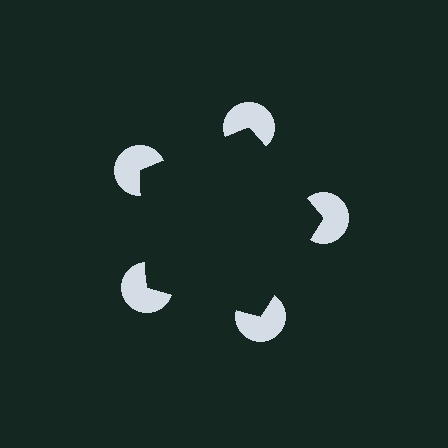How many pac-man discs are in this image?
There are 5 — one at each vertex of the illusory pentagon.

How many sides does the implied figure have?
5 sides.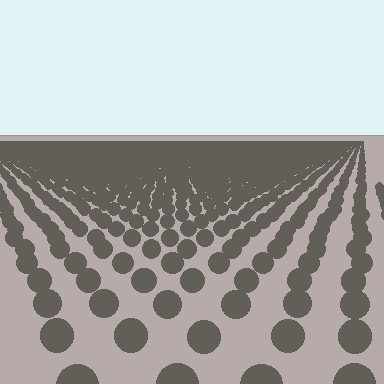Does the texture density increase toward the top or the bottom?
Density increases toward the top.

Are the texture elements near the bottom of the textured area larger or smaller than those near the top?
Larger. Near the bottom, elements are closer to the viewer and appear at a bigger on-screen size.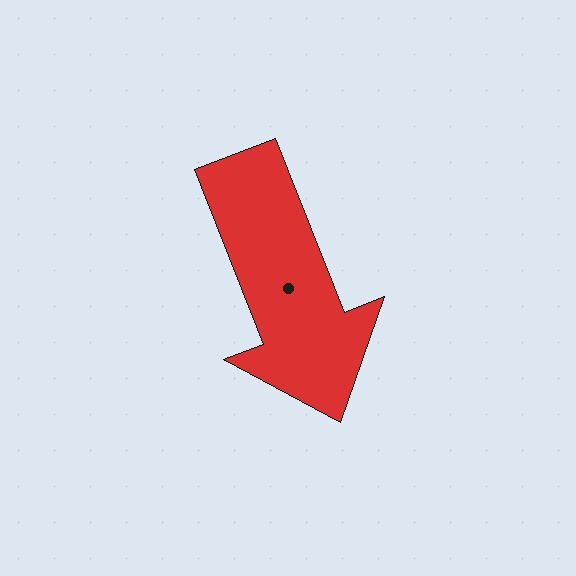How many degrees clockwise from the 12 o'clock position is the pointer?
Approximately 158 degrees.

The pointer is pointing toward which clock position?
Roughly 5 o'clock.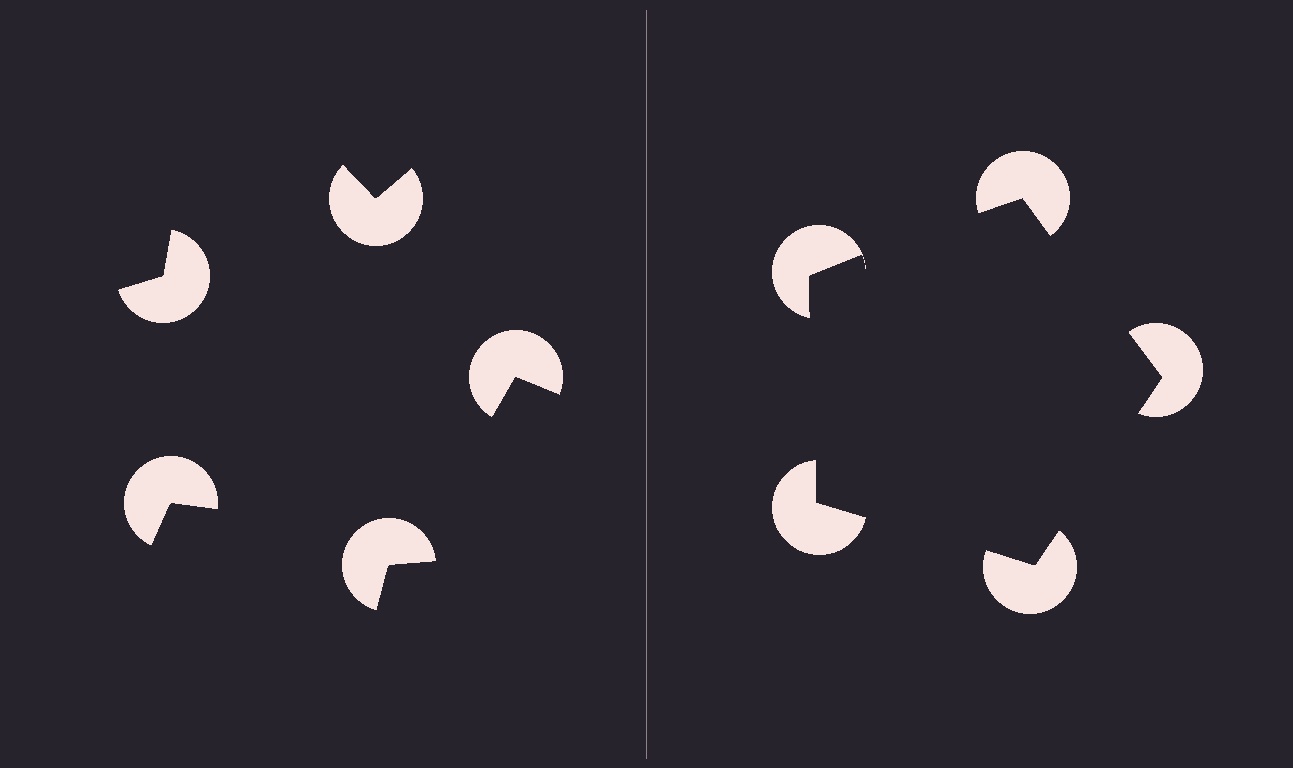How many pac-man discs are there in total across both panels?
10 — 5 on each side.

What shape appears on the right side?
An illusory pentagon.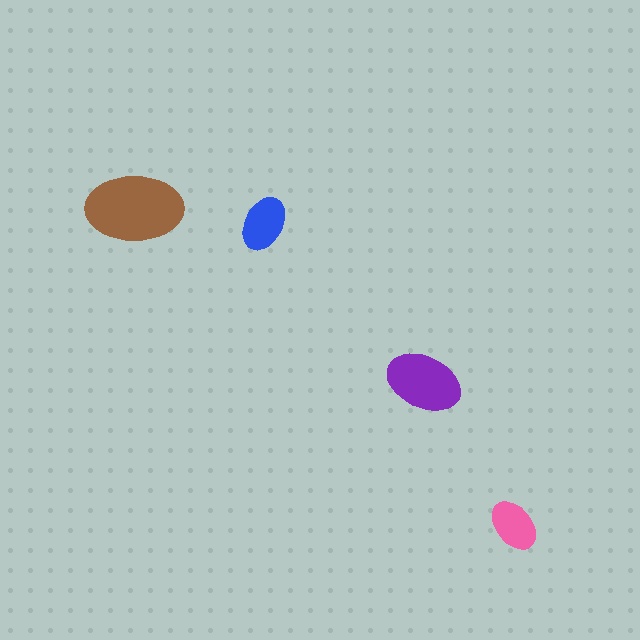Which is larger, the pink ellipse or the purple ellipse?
The purple one.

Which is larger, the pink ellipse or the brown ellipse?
The brown one.